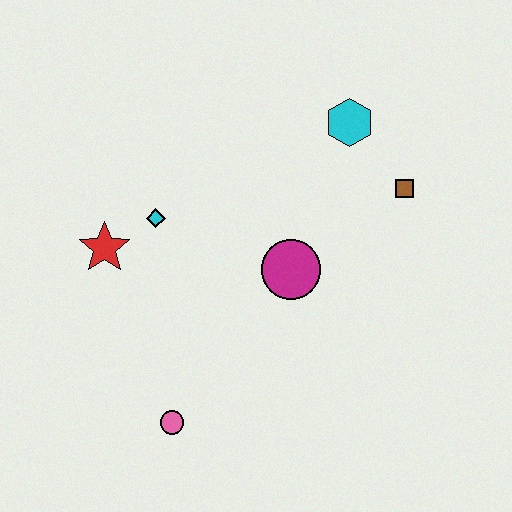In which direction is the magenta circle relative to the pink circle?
The magenta circle is above the pink circle.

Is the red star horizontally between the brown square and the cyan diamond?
No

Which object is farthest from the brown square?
The pink circle is farthest from the brown square.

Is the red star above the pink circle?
Yes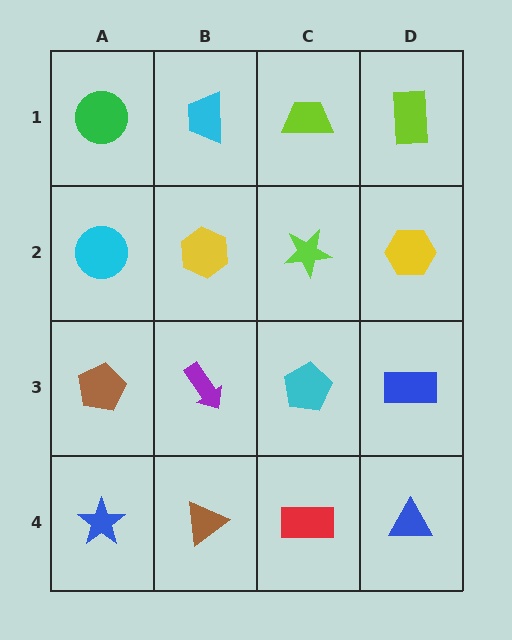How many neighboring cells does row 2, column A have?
3.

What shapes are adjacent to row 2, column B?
A cyan trapezoid (row 1, column B), a purple arrow (row 3, column B), a cyan circle (row 2, column A), a lime star (row 2, column C).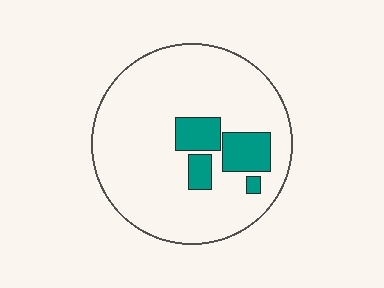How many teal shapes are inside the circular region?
4.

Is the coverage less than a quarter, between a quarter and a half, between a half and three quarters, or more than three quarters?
Less than a quarter.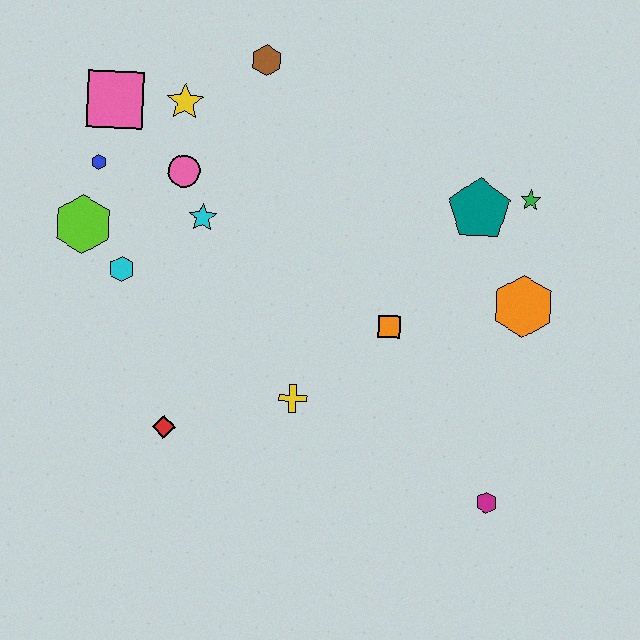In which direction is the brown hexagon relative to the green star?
The brown hexagon is to the left of the green star.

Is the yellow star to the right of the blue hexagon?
Yes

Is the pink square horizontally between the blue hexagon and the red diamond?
Yes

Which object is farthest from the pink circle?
The magenta hexagon is farthest from the pink circle.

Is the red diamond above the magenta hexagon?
Yes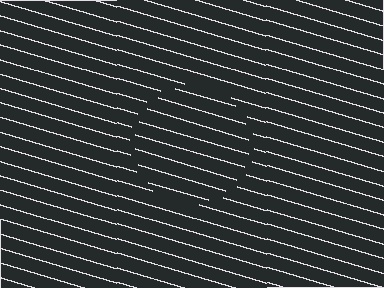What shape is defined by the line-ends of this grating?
An illusory circle. The interior of the shape contains the same grating, shifted by half a period — the contour is defined by the phase discontinuity where line-ends from the inner and outer gratings abut.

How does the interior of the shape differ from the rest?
The interior of the shape contains the same grating, shifted by half a period — the contour is defined by the phase discontinuity where line-ends from the inner and outer gratings abut.